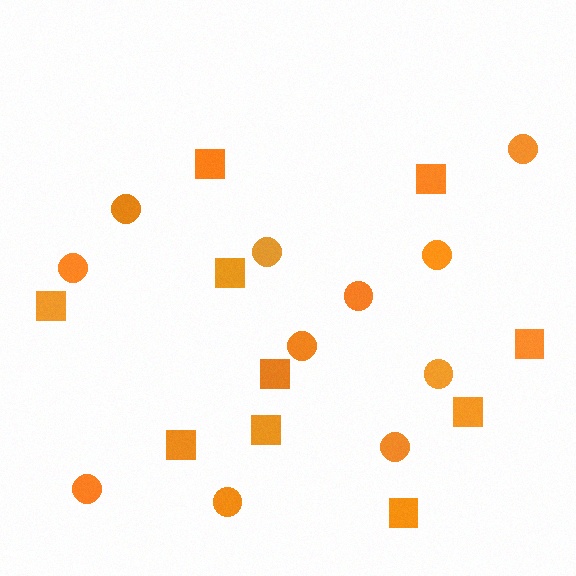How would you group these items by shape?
There are 2 groups: one group of squares (10) and one group of circles (11).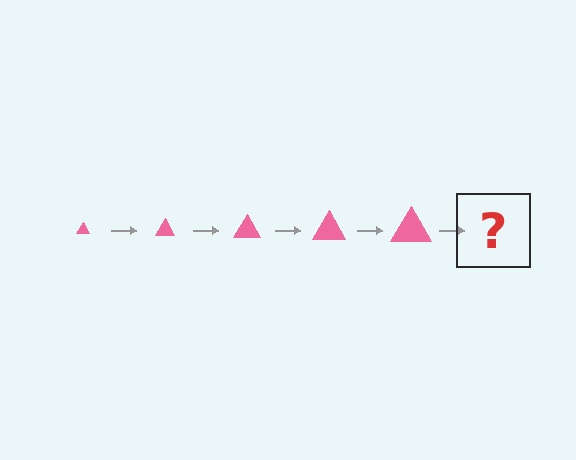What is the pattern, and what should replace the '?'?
The pattern is that the triangle gets progressively larger each step. The '?' should be a pink triangle, larger than the previous one.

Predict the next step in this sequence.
The next step is a pink triangle, larger than the previous one.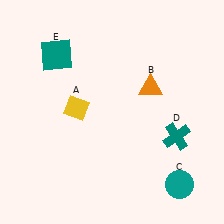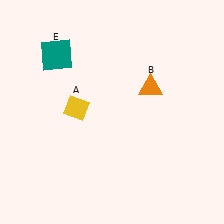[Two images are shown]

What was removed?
The teal circle (C), the teal cross (D) were removed in Image 2.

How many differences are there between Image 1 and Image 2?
There are 2 differences between the two images.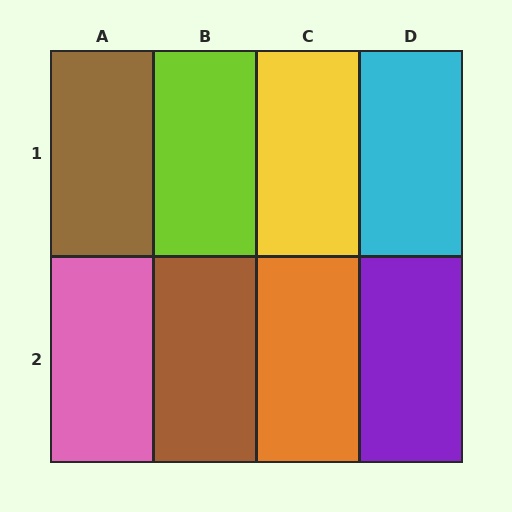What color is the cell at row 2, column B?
Brown.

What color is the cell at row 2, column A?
Pink.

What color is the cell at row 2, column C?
Orange.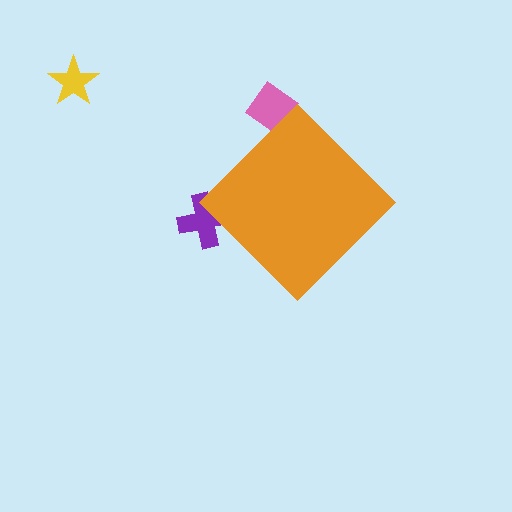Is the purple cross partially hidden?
Yes, the purple cross is partially hidden behind the orange diamond.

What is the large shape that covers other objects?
An orange diamond.